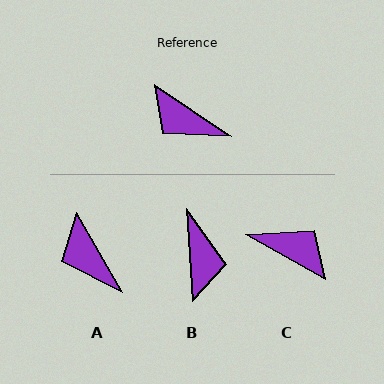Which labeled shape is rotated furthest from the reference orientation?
C, about 176 degrees away.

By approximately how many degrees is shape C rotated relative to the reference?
Approximately 176 degrees clockwise.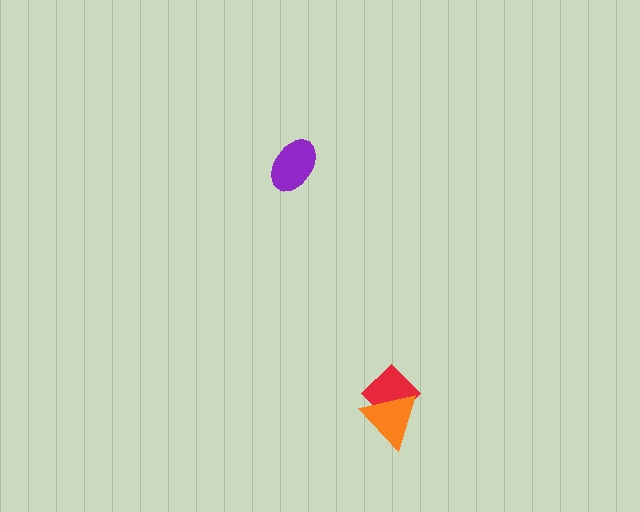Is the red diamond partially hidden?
Yes, it is partially covered by another shape.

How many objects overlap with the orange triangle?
1 object overlaps with the orange triangle.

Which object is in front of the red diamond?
The orange triangle is in front of the red diamond.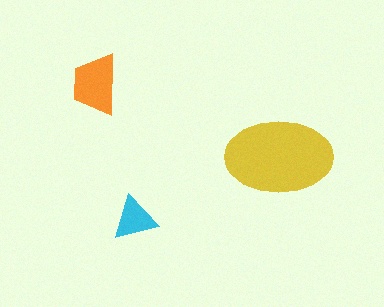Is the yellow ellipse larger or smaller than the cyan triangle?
Larger.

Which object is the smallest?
The cyan triangle.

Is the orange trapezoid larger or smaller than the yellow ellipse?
Smaller.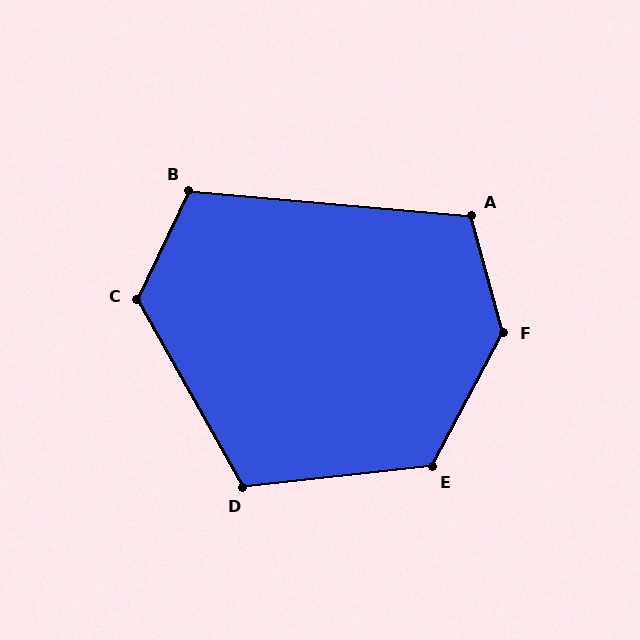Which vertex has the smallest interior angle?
A, at approximately 110 degrees.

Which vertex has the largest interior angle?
F, at approximately 136 degrees.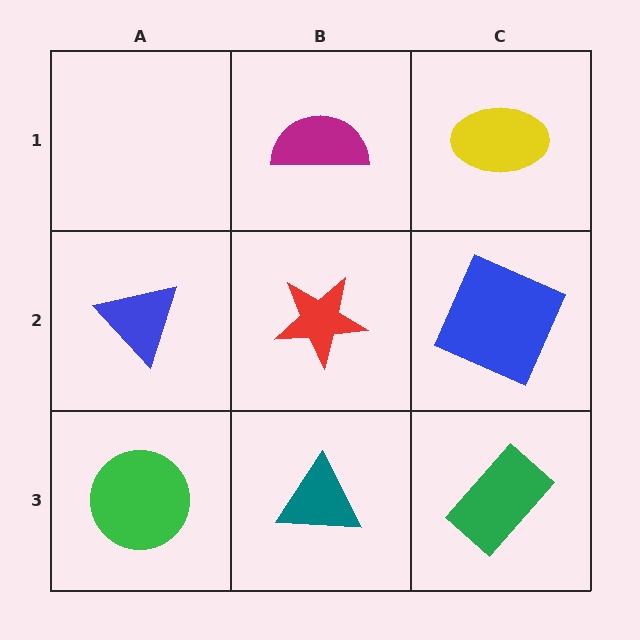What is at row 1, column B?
A magenta semicircle.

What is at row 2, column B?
A red star.